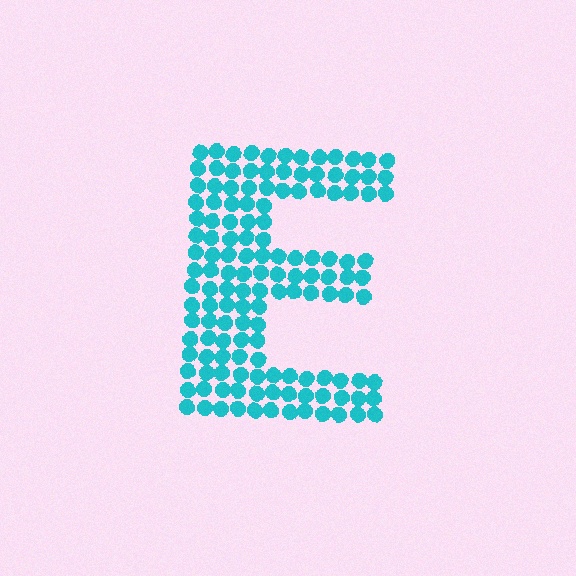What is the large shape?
The large shape is the letter E.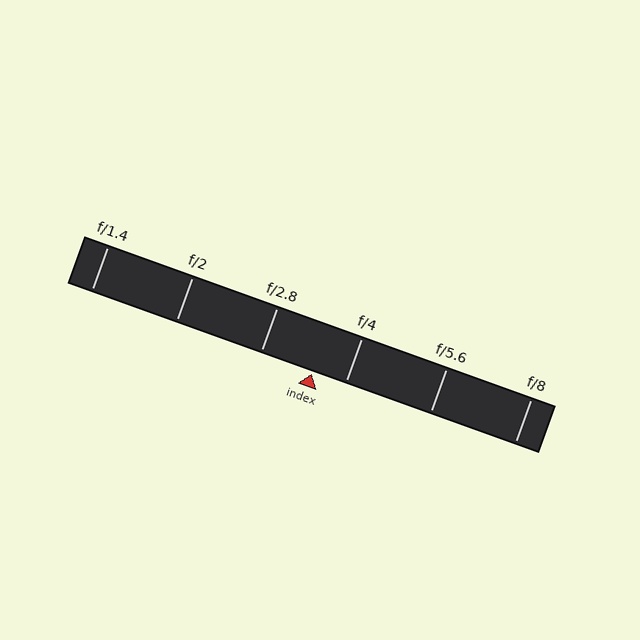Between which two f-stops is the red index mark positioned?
The index mark is between f/2.8 and f/4.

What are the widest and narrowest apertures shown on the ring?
The widest aperture shown is f/1.4 and the narrowest is f/8.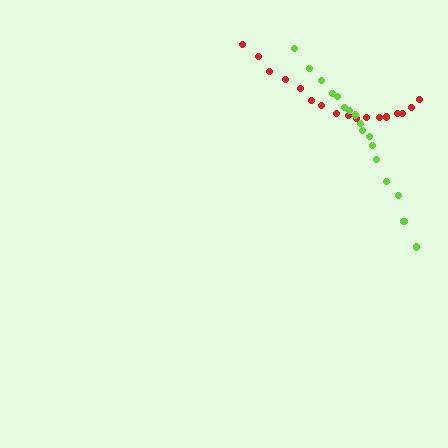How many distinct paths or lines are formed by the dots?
There are 2 distinct paths.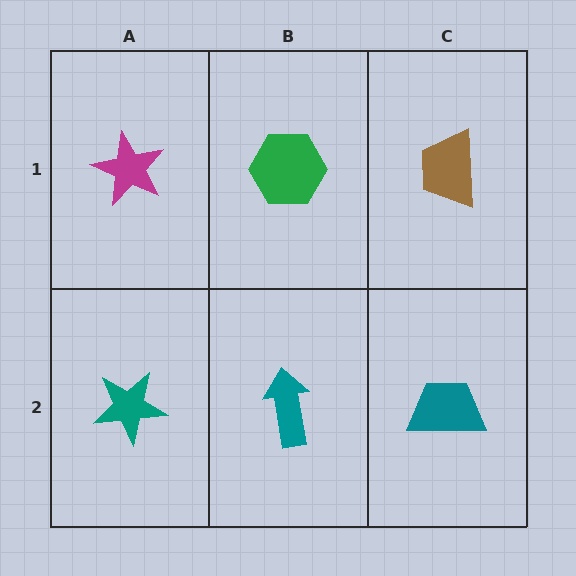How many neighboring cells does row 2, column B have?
3.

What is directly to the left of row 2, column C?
A teal arrow.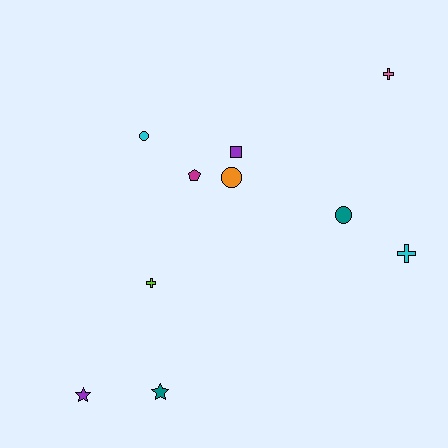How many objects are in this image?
There are 10 objects.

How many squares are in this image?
There is 1 square.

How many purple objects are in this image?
There are 2 purple objects.